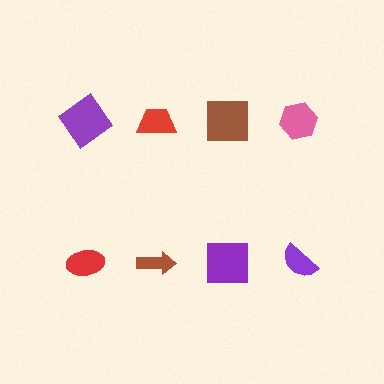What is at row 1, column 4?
A pink hexagon.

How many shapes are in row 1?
4 shapes.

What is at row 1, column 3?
A brown square.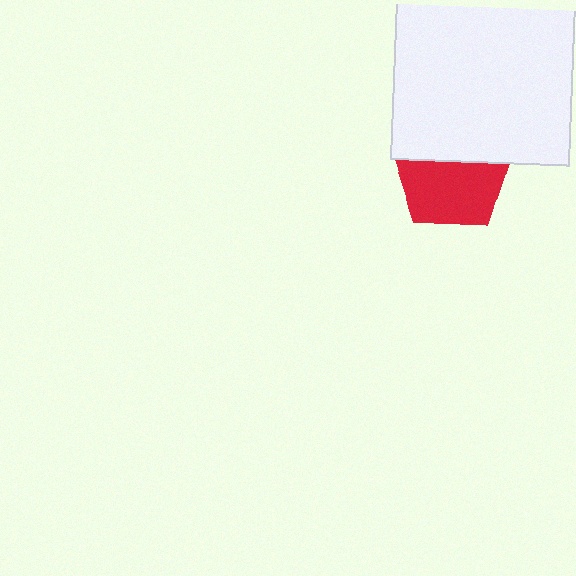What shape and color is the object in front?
The object in front is a white rectangle.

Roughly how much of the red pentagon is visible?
About half of it is visible (roughly 61%).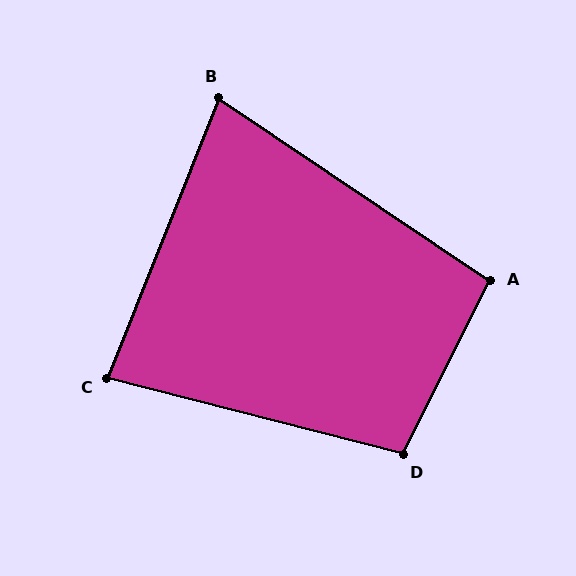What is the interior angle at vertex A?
Approximately 97 degrees (obtuse).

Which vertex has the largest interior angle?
D, at approximately 102 degrees.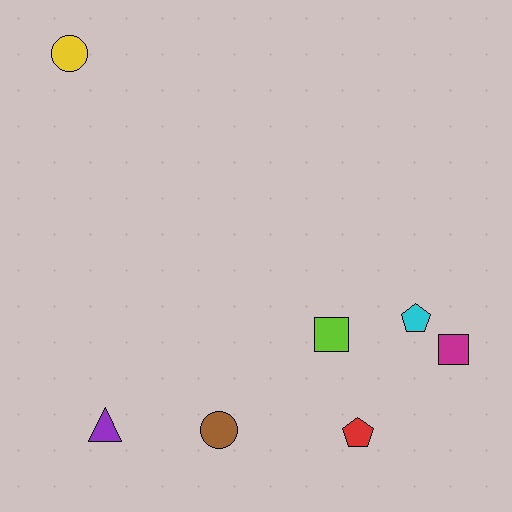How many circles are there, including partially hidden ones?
There are 2 circles.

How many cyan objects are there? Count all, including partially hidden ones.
There is 1 cyan object.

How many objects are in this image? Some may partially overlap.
There are 7 objects.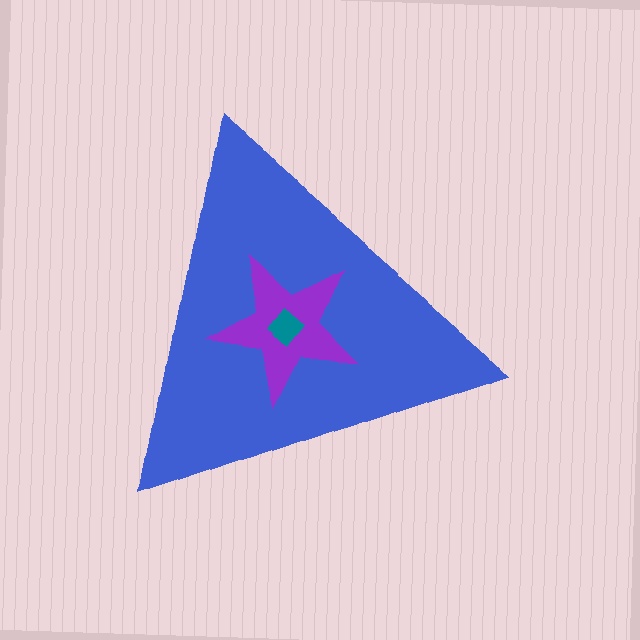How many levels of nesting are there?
3.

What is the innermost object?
The teal diamond.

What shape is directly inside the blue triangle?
The purple star.